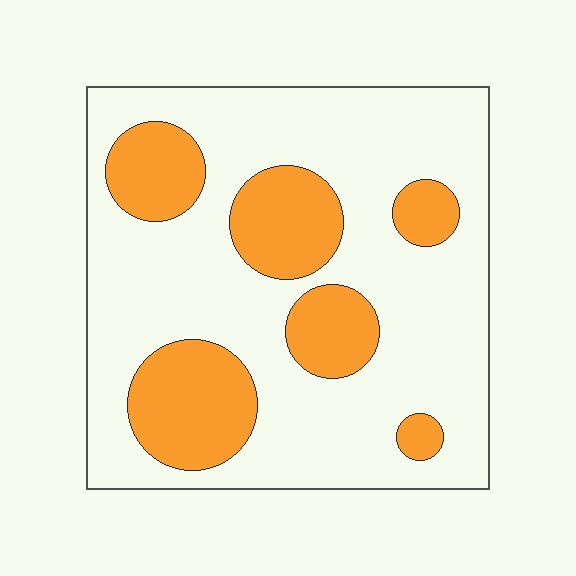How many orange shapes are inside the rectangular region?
6.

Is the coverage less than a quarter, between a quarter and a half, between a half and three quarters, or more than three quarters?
Between a quarter and a half.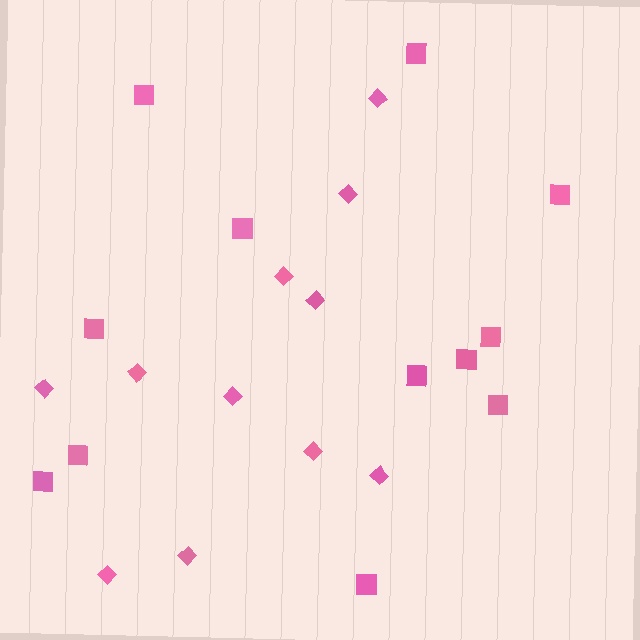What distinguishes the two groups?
There are 2 groups: one group of squares (12) and one group of diamonds (11).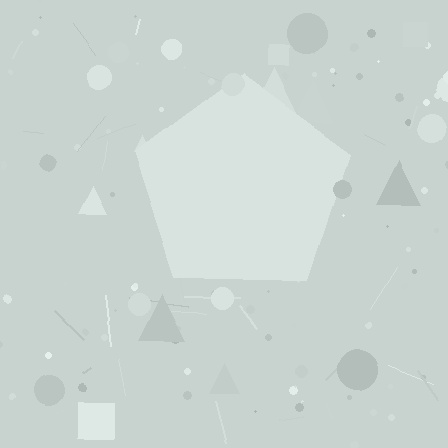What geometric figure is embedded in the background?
A pentagon is embedded in the background.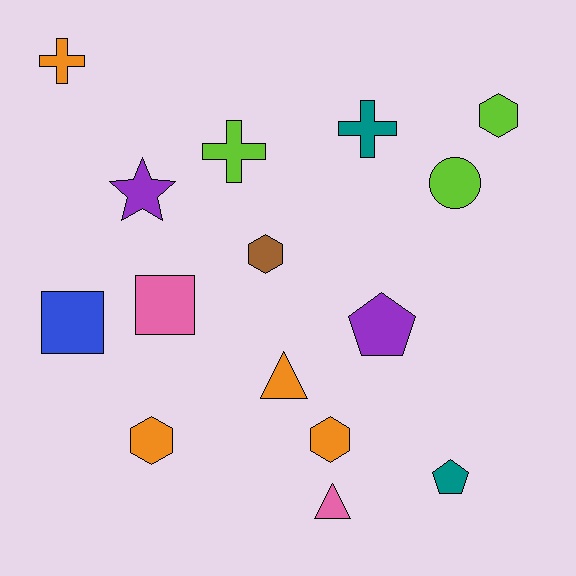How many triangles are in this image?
There are 2 triangles.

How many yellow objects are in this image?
There are no yellow objects.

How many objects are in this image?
There are 15 objects.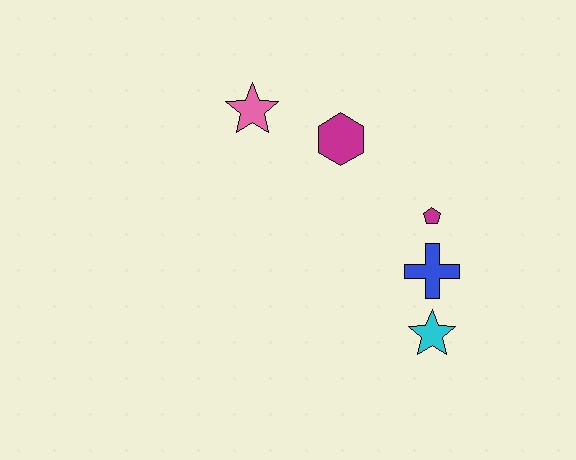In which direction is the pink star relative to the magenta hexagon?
The pink star is to the left of the magenta hexagon.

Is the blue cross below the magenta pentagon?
Yes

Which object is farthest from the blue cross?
The pink star is farthest from the blue cross.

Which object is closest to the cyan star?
The blue cross is closest to the cyan star.